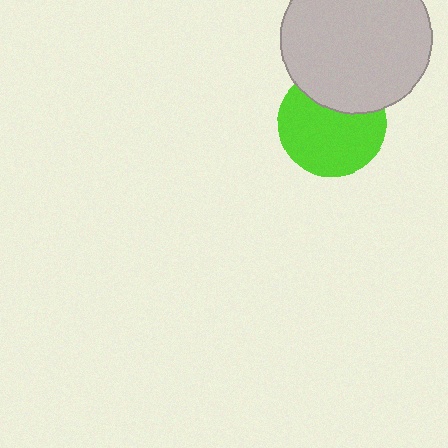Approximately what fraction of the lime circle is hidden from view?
Roughly 30% of the lime circle is hidden behind the light gray circle.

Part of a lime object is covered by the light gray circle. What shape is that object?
It is a circle.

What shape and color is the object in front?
The object in front is a light gray circle.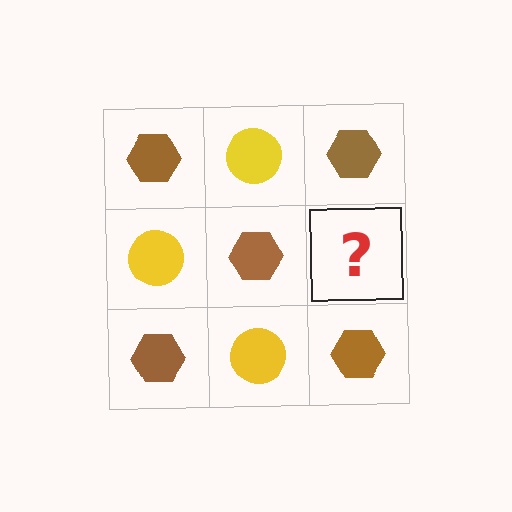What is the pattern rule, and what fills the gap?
The rule is that it alternates brown hexagon and yellow circle in a checkerboard pattern. The gap should be filled with a yellow circle.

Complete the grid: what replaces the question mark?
The question mark should be replaced with a yellow circle.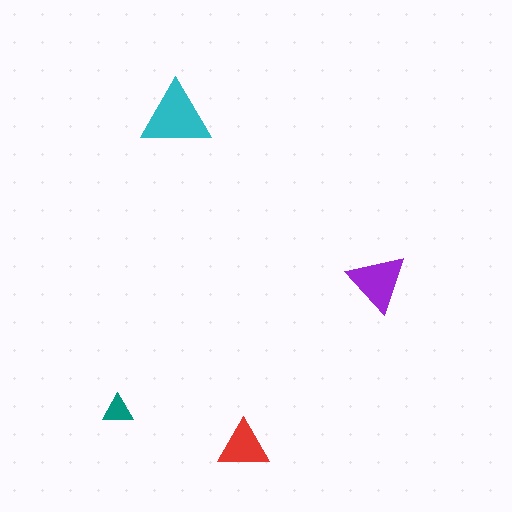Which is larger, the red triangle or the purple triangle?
The purple one.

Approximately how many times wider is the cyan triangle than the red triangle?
About 1.5 times wider.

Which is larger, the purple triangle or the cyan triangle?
The cyan one.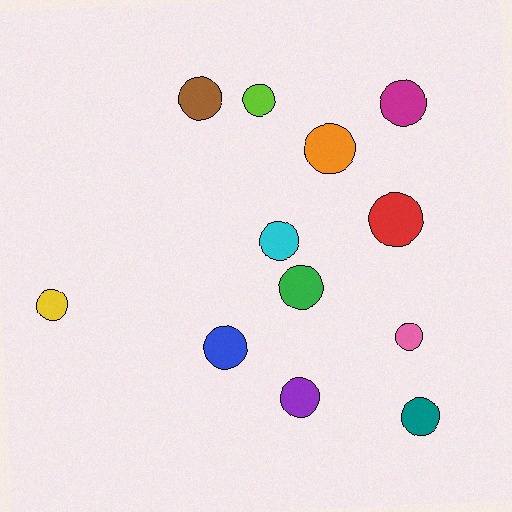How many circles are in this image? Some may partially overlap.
There are 12 circles.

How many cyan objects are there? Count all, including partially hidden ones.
There is 1 cyan object.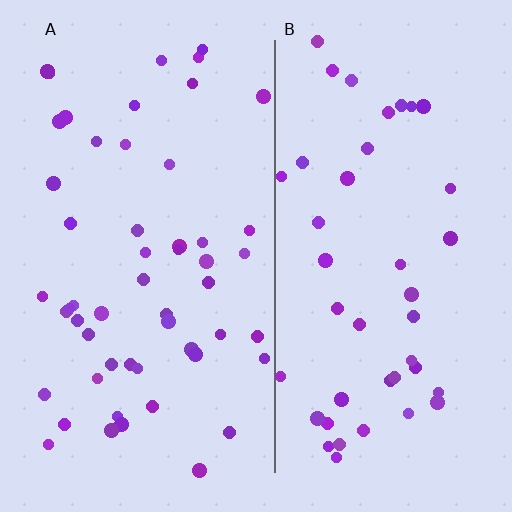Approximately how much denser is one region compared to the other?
Approximately 1.2× — region A over region B.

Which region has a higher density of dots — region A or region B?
A (the left).